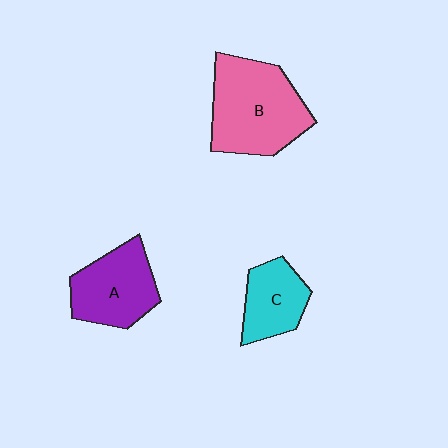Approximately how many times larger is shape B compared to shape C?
Approximately 1.8 times.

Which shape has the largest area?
Shape B (pink).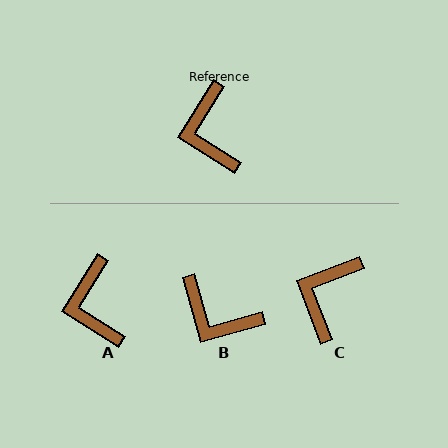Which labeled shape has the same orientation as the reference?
A.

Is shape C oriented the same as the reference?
No, it is off by about 37 degrees.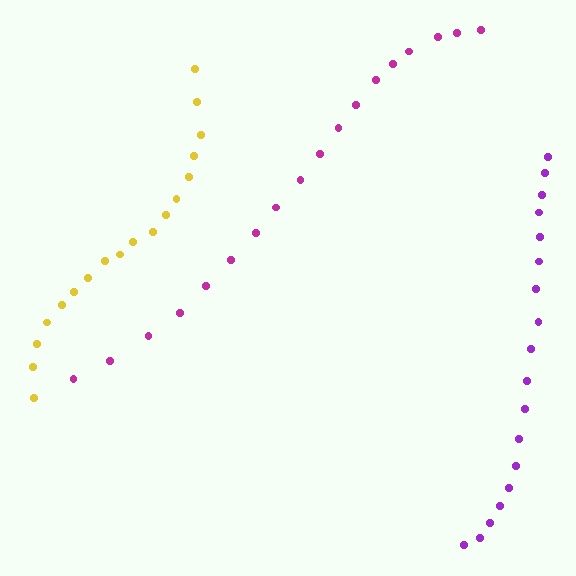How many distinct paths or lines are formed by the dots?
There are 3 distinct paths.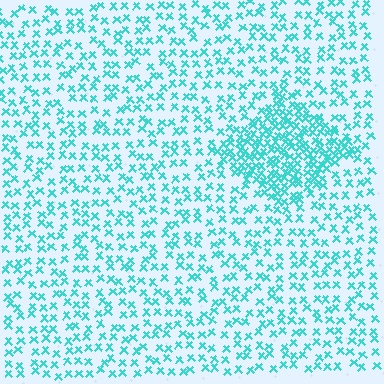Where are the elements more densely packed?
The elements are more densely packed inside the diamond boundary.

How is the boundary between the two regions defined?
The boundary is defined by a change in element density (approximately 2.4x ratio). All elements are the same color, size, and shape.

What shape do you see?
I see a diamond.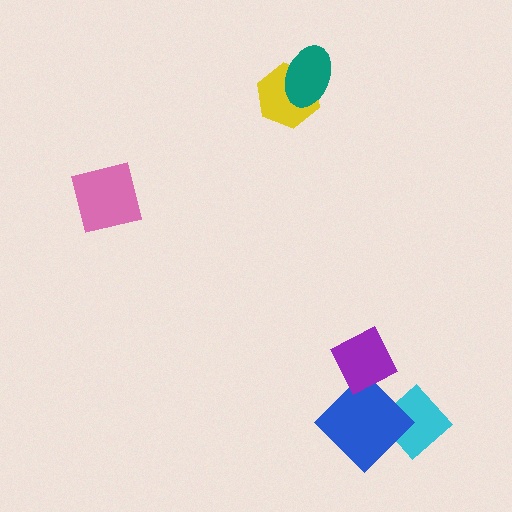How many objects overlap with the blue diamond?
2 objects overlap with the blue diamond.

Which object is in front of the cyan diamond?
The blue diamond is in front of the cyan diamond.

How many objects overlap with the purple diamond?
1 object overlaps with the purple diamond.